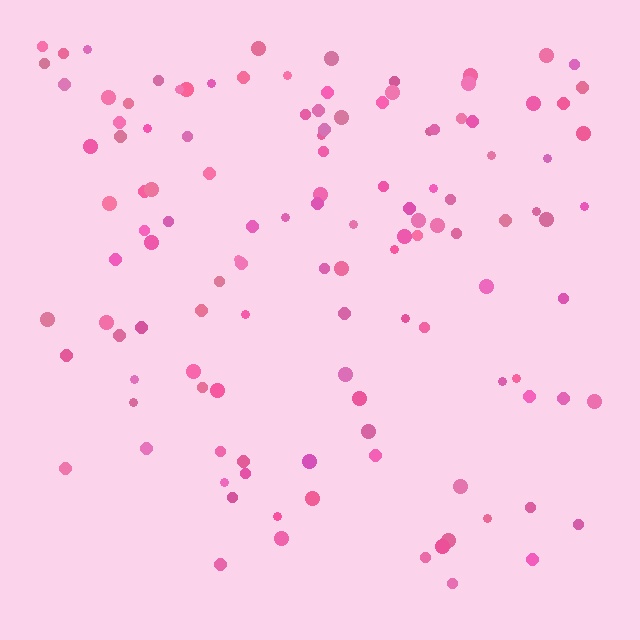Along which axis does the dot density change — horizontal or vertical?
Vertical.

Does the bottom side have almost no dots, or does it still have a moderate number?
Still a moderate number, just noticeably fewer than the top.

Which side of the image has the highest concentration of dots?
The top.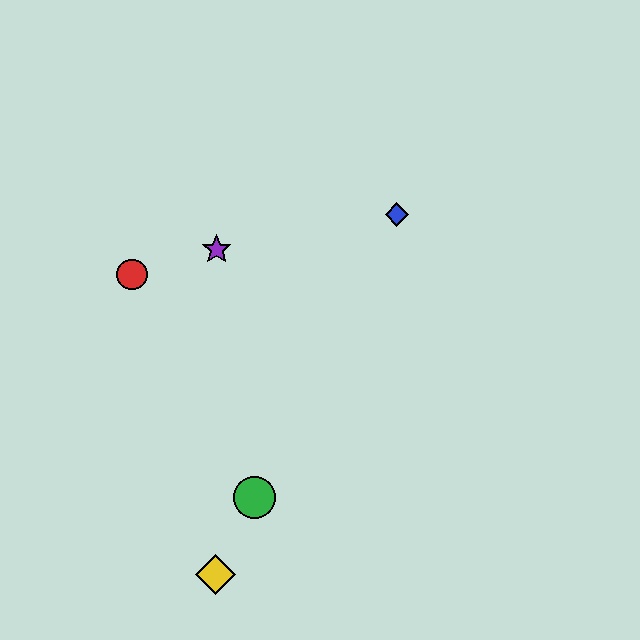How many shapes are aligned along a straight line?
3 shapes (the blue diamond, the green circle, the yellow diamond) are aligned along a straight line.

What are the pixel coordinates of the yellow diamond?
The yellow diamond is at (216, 575).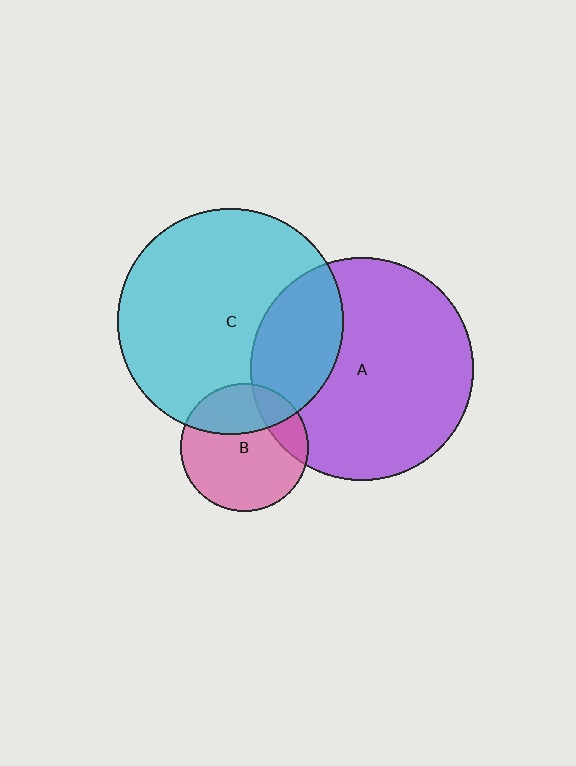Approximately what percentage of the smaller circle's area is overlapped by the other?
Approximately 30%.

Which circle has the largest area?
Circle C (cyan).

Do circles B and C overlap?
Yes.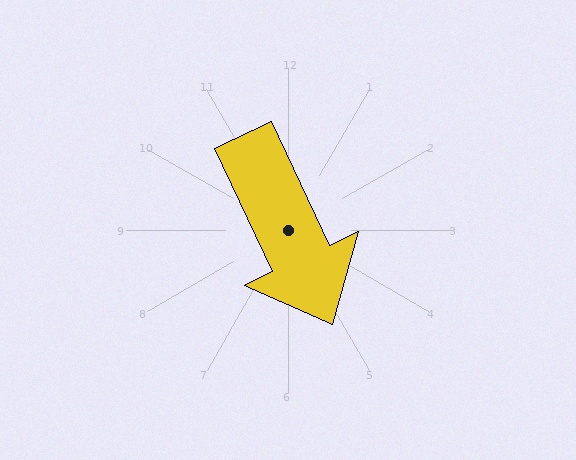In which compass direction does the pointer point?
Southeast.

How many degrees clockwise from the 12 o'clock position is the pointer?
Approximately 155 degrees.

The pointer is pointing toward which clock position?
Roughly 5 o'clock.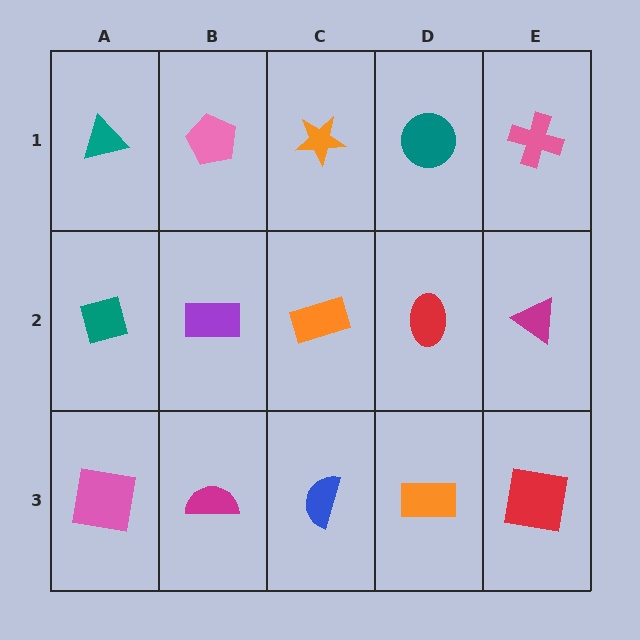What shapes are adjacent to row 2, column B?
A pink pentagon (row 1, column B), a magenta semicircle (row 3, column B), a teal square (row 2, column A), an orange rectangle (row 2, column C).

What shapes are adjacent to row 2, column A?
A teal triangle (row 1, column A), a pink square (row 3, column A), a purple rectangle (row 2, column B).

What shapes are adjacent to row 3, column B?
A purple rectangle (row 2, column B), a pink square (row 3, column A), a blue semicircle (row 3, column C).